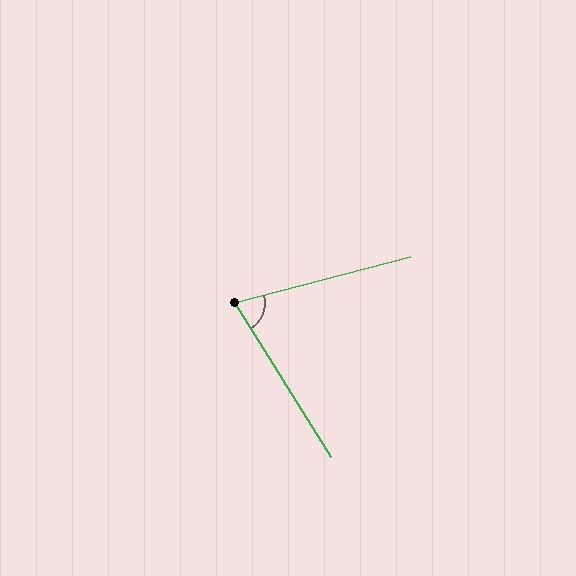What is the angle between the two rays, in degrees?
Approximately 73 degrees.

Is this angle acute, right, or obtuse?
It is acute.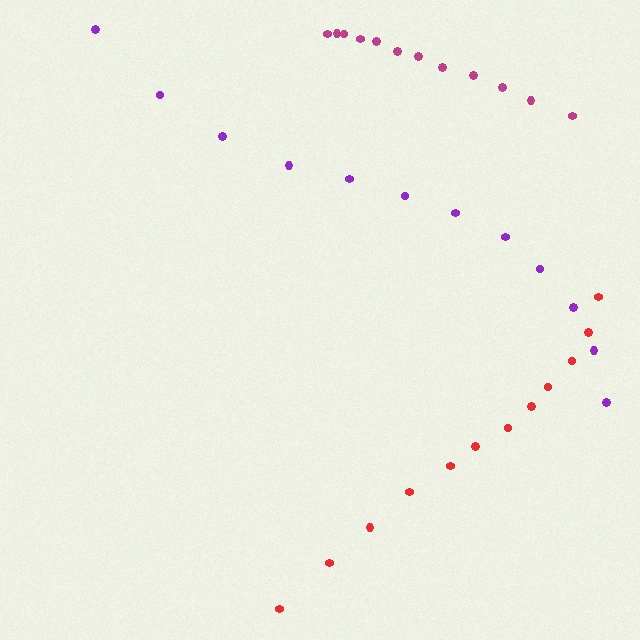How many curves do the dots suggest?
There are 3 distinct paths.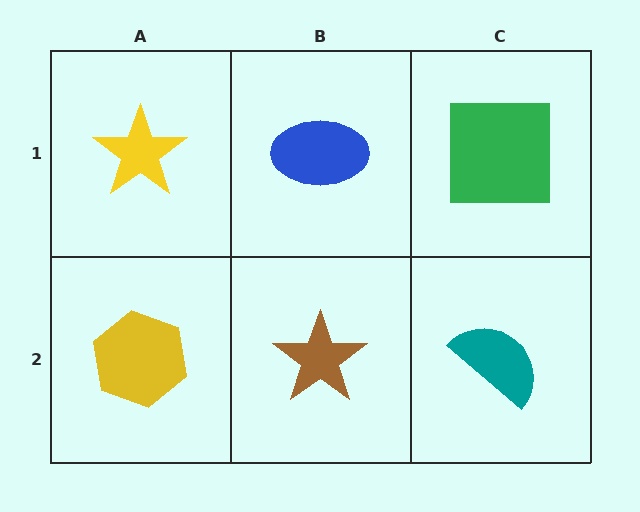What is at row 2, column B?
A brown star.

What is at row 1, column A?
A yellow star.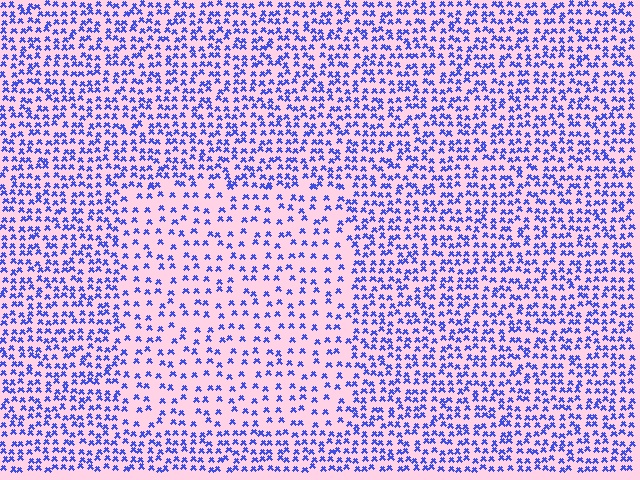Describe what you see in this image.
The image contains small blue elements arranged at two different densities. A rectangle-shaped region is visible where the elements are less densely packed than the surrounding area.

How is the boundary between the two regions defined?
The boundary is defined by a change in element density (approximately 1.9x ratio). All elements are the same color, size, and shape.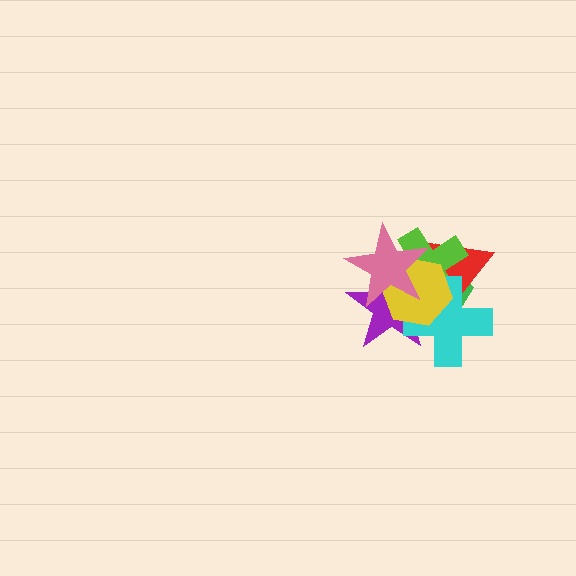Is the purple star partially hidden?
Yes, it is partially covered by another shape.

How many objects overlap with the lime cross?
6 objects overlap with the lime cross.